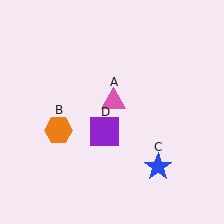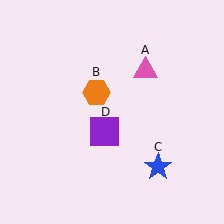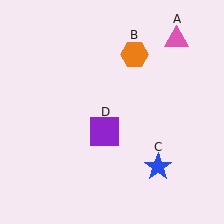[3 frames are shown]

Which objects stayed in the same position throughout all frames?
Blue star (object C) and purple square (object D) remained stationary.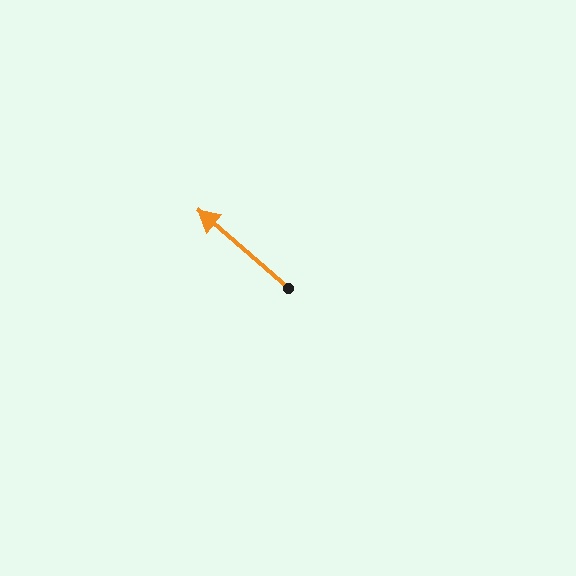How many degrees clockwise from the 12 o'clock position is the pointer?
Approximately 311 degrees.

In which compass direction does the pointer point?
Northwest.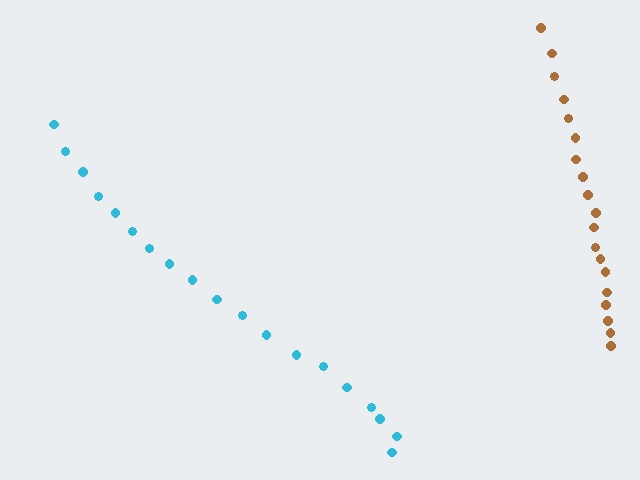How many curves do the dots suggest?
There are 2 distinct paths.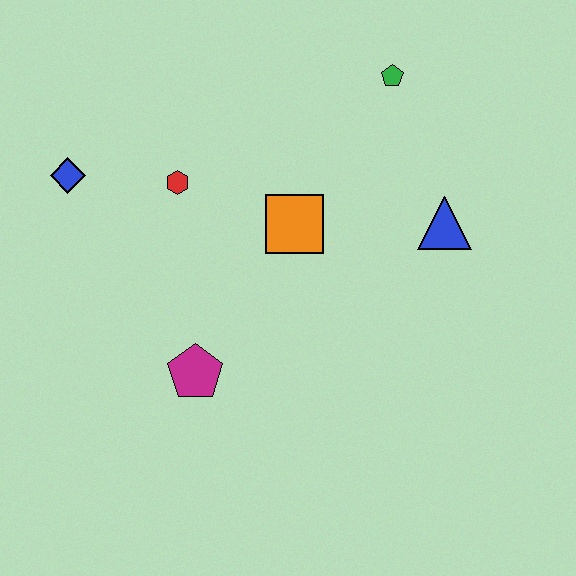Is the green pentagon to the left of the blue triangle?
Yes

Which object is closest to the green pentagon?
The blue triangle is closest to the green pentagon.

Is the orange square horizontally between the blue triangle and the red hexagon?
Yes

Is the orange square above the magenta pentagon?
Yes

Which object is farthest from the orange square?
The blue diamond is farthest from the orange square.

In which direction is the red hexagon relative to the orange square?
The red hexagon is to the left of the orange square.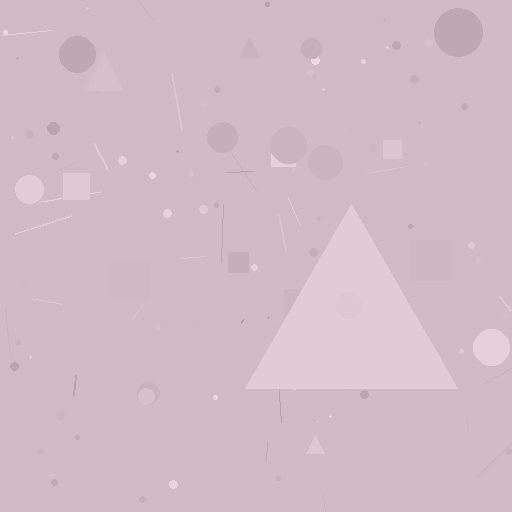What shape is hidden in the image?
A triangle is hidden in the image.